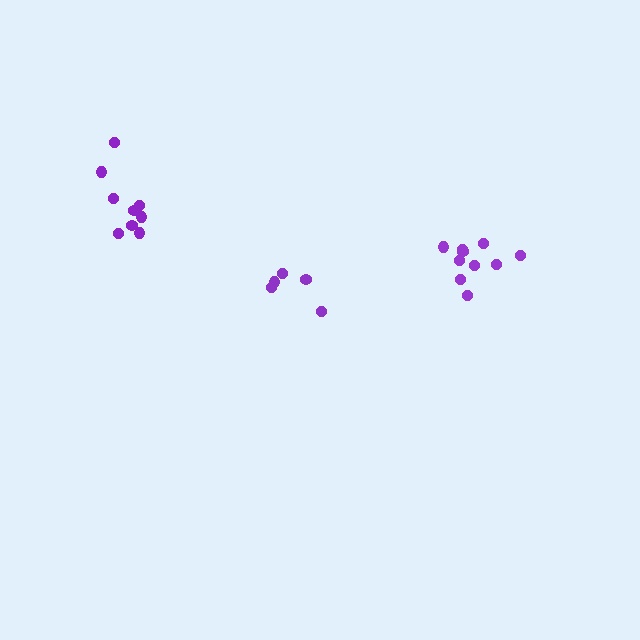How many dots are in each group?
Group 1: 10 dots, Group 2: 5 dots, Group 3: 9 dots (24 total).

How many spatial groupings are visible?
There are 3 spatial groupings.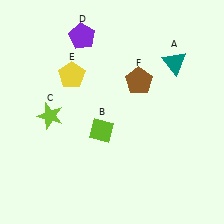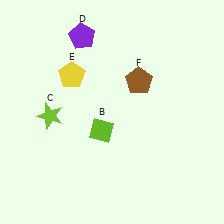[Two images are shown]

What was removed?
The teal triangle (A) was removed in Image 2.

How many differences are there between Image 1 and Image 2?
There is 1 difference between the two images.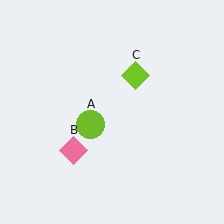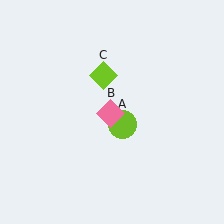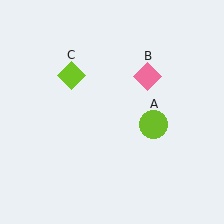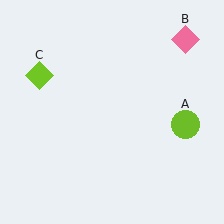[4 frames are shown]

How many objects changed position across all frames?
3 objects changed position: lime circle (object A), pink diamond (object B), lime diamond (object C).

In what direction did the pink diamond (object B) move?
The pink diamond (object B) moved up and to the right.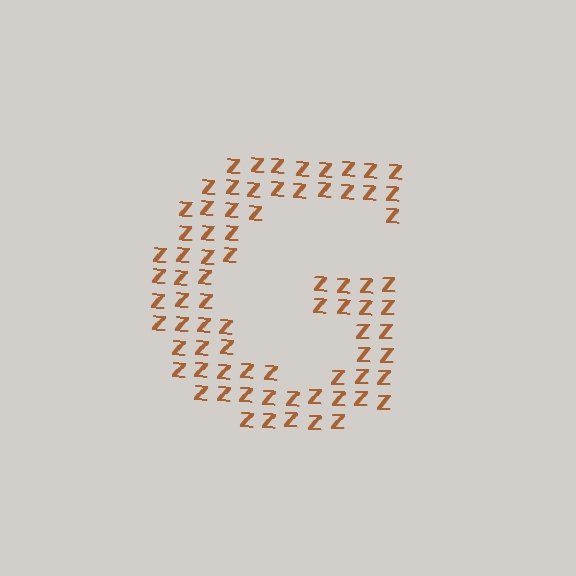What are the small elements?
The small elements are letter Z's.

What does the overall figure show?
The overall figure shows the letter G.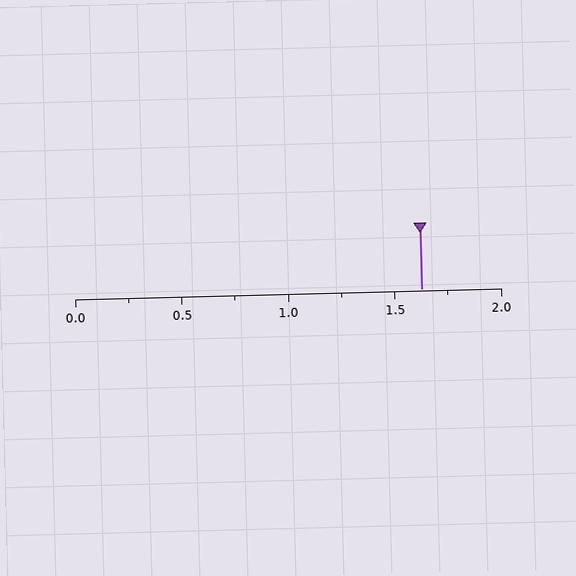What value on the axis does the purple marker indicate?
The marker indicates approximately 1.62.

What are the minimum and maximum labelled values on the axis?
The axis runs from 0.0 to 2.0.